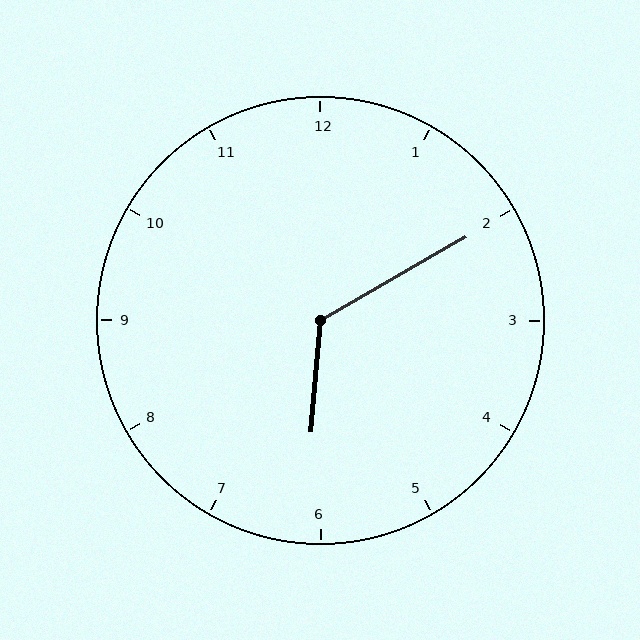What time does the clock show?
6:10.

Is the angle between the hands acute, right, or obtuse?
It is obtuse.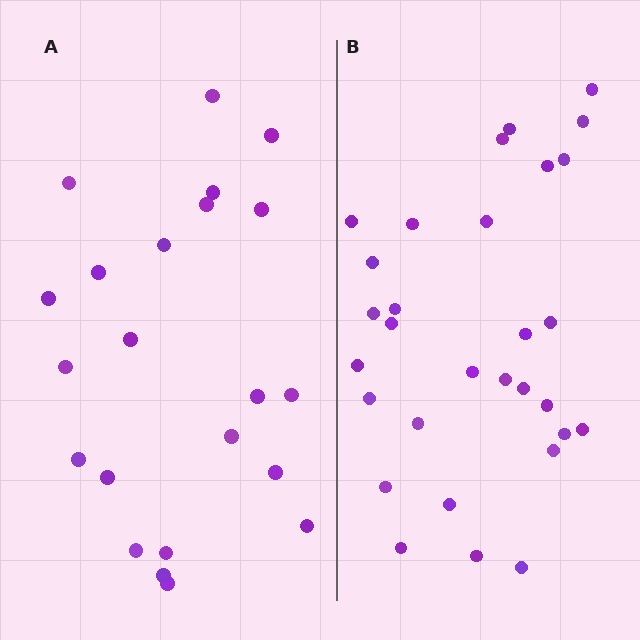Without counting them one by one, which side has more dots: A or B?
Region B (the right region) has more dots.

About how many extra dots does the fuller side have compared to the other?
Region B has roughly 8 or so more dots than region A.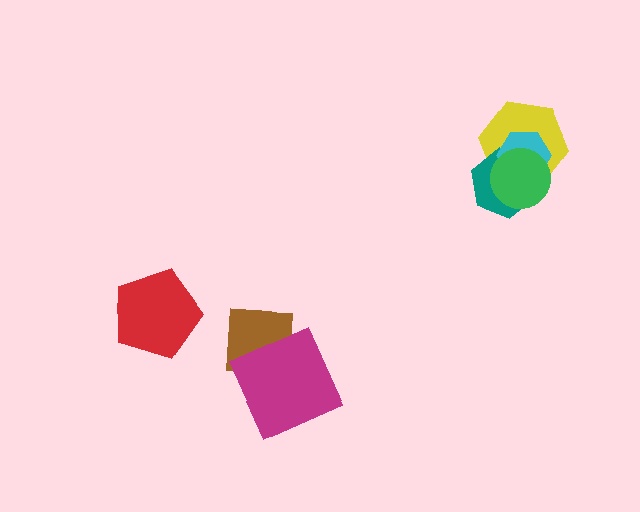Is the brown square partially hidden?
Yes, it is partially covered by another shape.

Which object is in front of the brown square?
The magenta square is in front of the brown square.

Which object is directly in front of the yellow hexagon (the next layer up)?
The teal hexagon is directly in front of the yellow hexagon.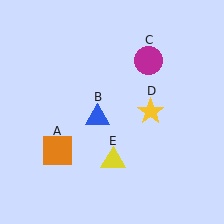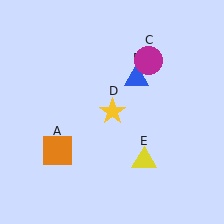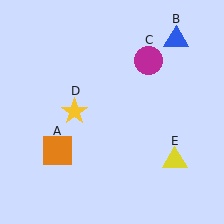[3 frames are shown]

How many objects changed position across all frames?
3 objects changed position: blue triangle (object B), yellow star (object D), yellow triangle (object E).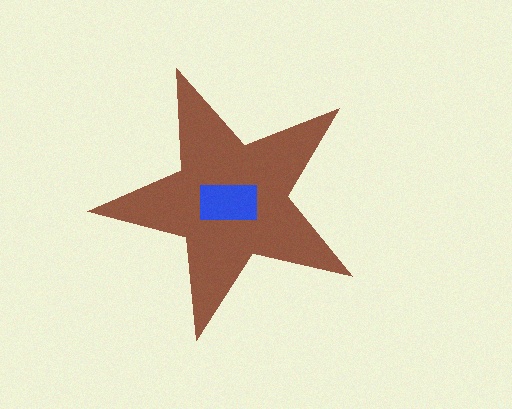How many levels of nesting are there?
2.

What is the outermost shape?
The brown star.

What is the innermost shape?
The blue rectangle.